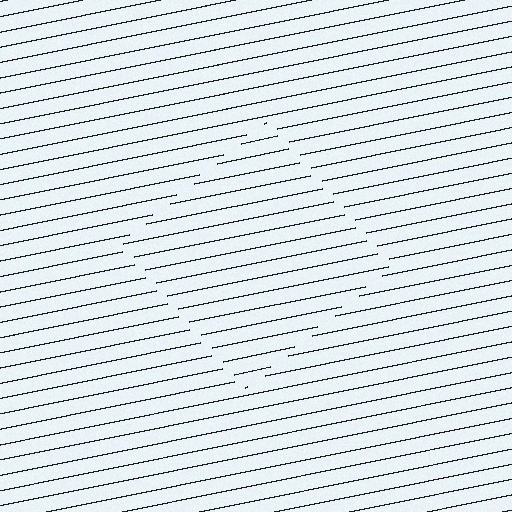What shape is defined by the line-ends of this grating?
An illusory square. The interior of the shape contains the same grating, shifted by half a period — the contour is defined by the phase discontinuity where line-ends from the inner and outer gratings abut.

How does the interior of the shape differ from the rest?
The interior of the shape contains the same grating, shifted by half a period — the contour is defined by the phase discontinuity where line-ends from the inner and outer gratings abut.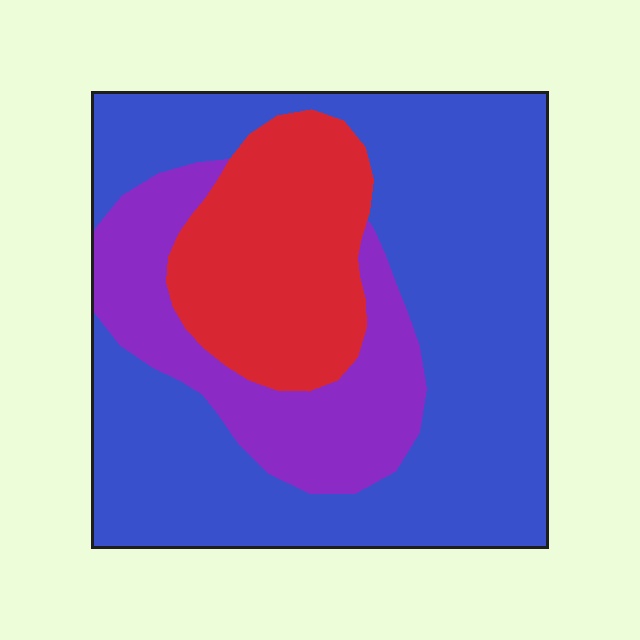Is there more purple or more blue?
Blue.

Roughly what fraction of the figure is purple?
Purple covers 20% of the figure.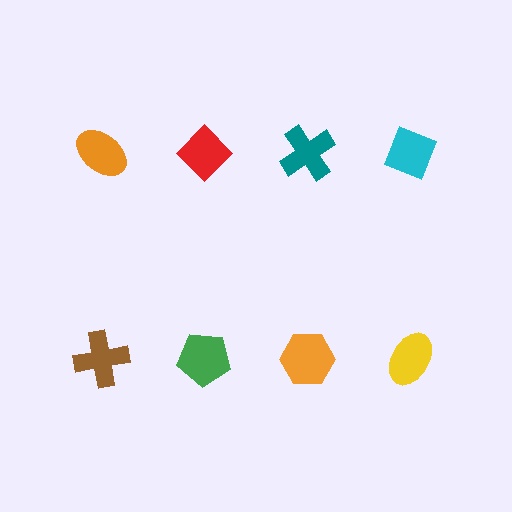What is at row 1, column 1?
An orange ellipse.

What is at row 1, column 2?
A red diamond.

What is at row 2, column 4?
A yellow ellipse.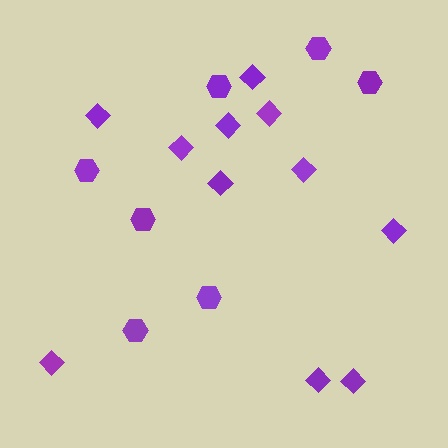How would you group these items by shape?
There are 2 groups: one group of hexagons (7) and one group of diamonds (11).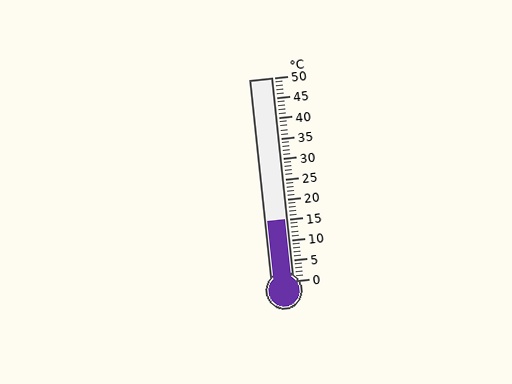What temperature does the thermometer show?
The thermometer shows approximately 15°C.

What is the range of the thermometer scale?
The thermometer scale ranges from 0°C to 50°C.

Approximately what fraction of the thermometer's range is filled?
The thermometer is filled to approximately 30% of its range.